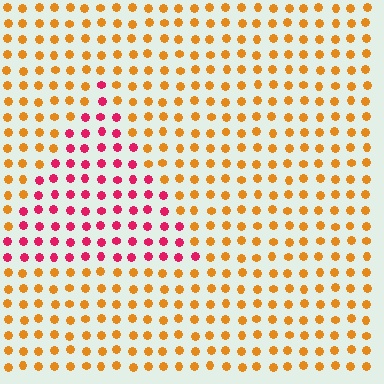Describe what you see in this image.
The image is filled with small orange elements in a uniform arrangement. A triangle-shaped region is visible where the elements are tinted to a slightly different hue, forming a subtle color boundary.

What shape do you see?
I see a triangle.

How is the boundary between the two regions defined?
The boundary is defined purely by a slight shift in hue (about 55 degrees). Spacing, size, and orientation are identical on both sides.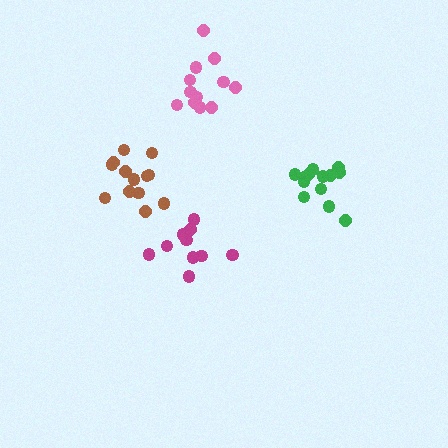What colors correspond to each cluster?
The clusters are colored: magenta, green, pink, brown.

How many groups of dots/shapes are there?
There are 4 groups.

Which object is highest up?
The pink cluster is topmost.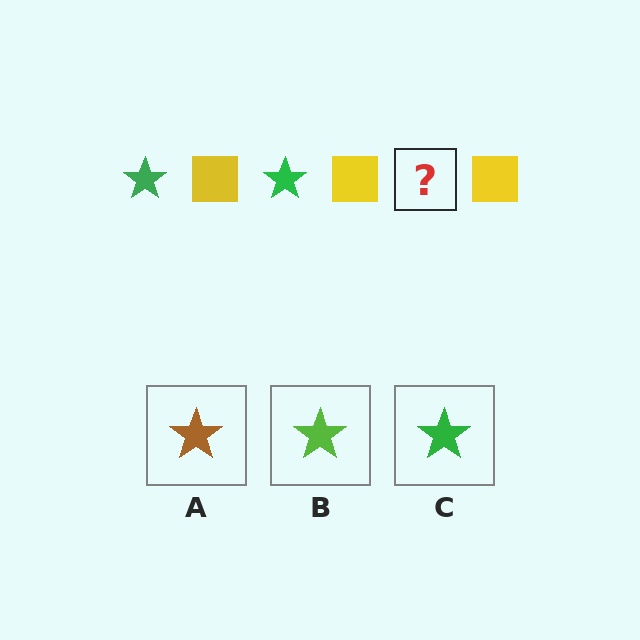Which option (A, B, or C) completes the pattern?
C.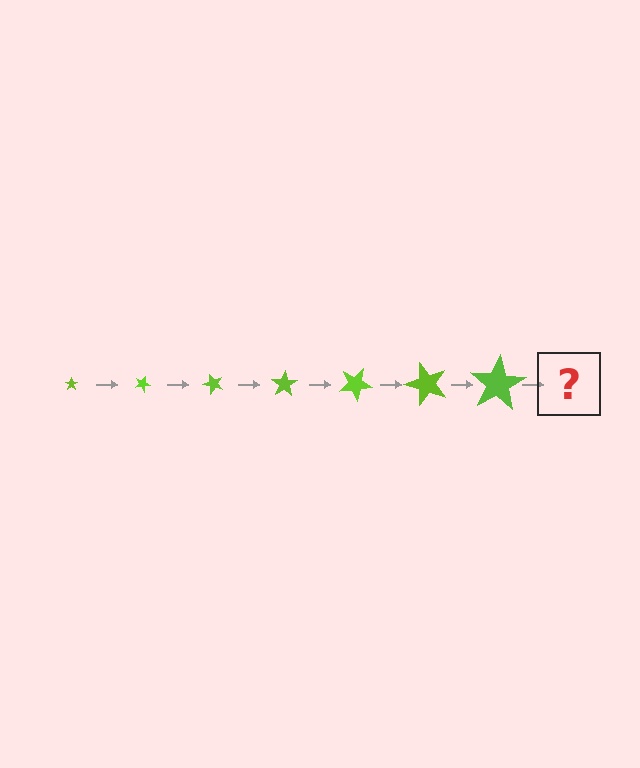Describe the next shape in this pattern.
It should be a star, larger than the previous one and rotated 175 degrees from the start.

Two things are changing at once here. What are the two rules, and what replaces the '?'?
The two rules are that the star grows larger each step and it rotates 25 degrees each step. The '?' should be a star, larger than the previous one and rotated 175 degrees from the start.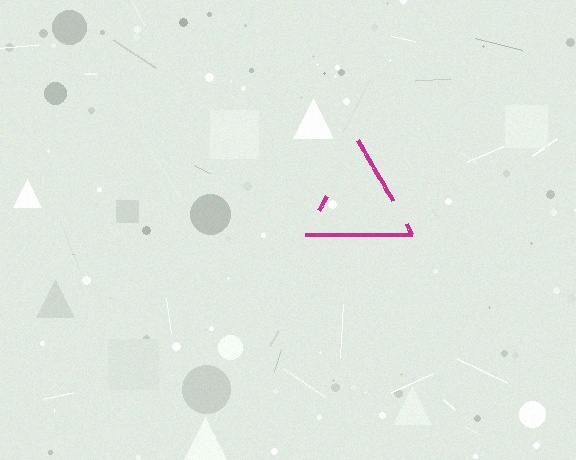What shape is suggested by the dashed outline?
The dashed outline suggests a triangle.